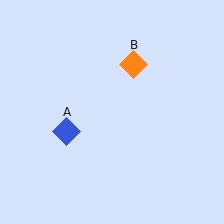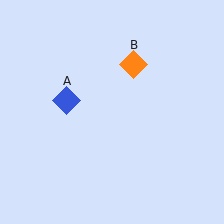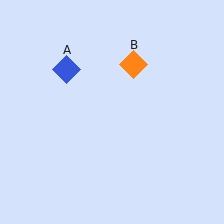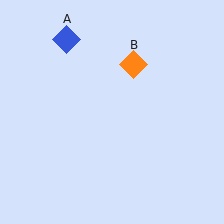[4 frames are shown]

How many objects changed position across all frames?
1 object changed position: blue diamond (object A).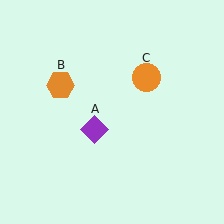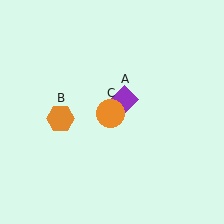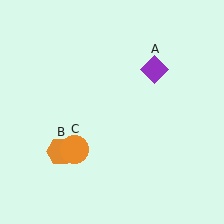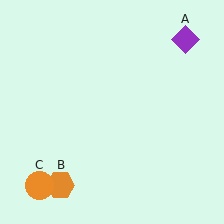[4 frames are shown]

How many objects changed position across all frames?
3 objects changed position: purple diamond (object A), orange hexagon (object B), orange circle (object C).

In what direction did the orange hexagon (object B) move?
The orange hexagon (object B) moved down.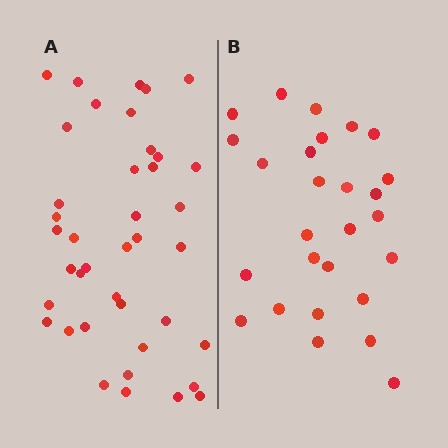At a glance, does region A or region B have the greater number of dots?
Region A (the left region) has more dots.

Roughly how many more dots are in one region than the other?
Region A has approximately 15 more dots than region B.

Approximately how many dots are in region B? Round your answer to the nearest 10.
About 30 dots. (The exact count is 27, which rounds to 30.)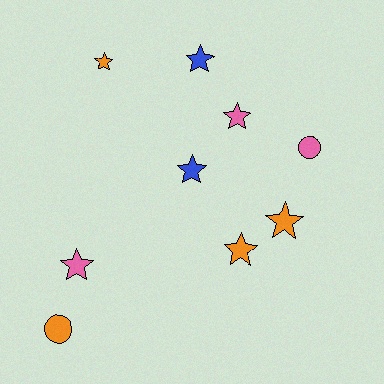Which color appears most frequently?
Orange, with 4 objects.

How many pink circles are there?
There is 1 pink circle.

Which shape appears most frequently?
Star, with 7 objects.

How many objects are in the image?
There are 9 objects.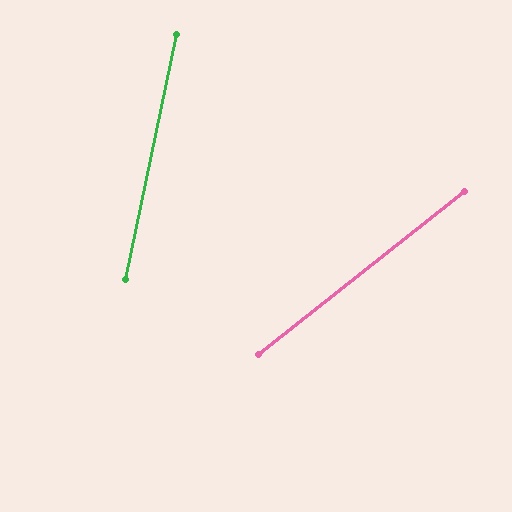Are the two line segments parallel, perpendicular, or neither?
Neither parallel nor perpendicular — they differ by about 40°.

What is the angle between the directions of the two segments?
Approximately 40 degrees.